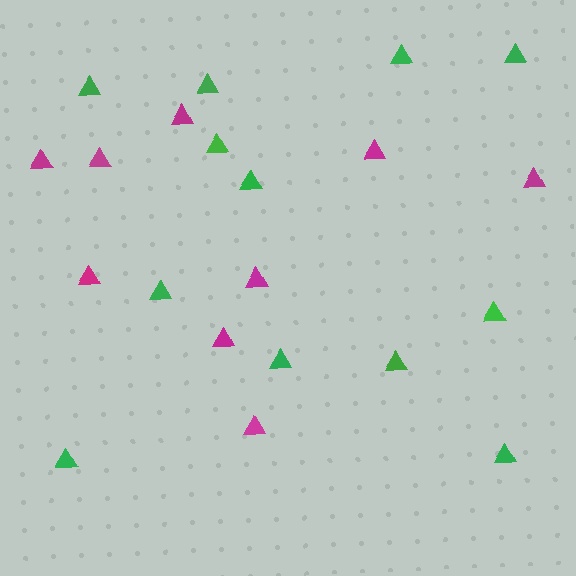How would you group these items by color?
There are 2 groups: one group of green triangles (12) and one group of magenta triangles (9).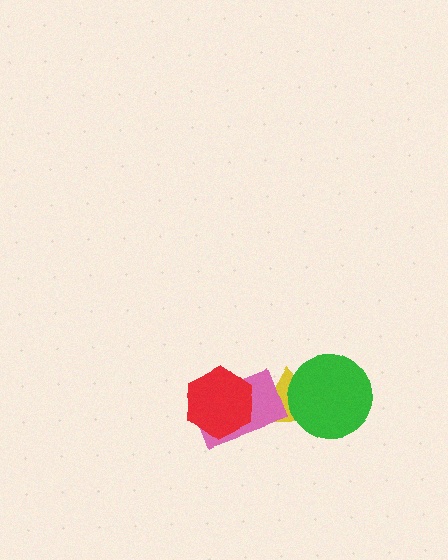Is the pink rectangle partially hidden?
Yes, it is partially covered by another shape.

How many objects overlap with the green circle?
1 object overlaps with the green circle.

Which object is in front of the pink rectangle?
The red hexagon is in front of the pink rectangle.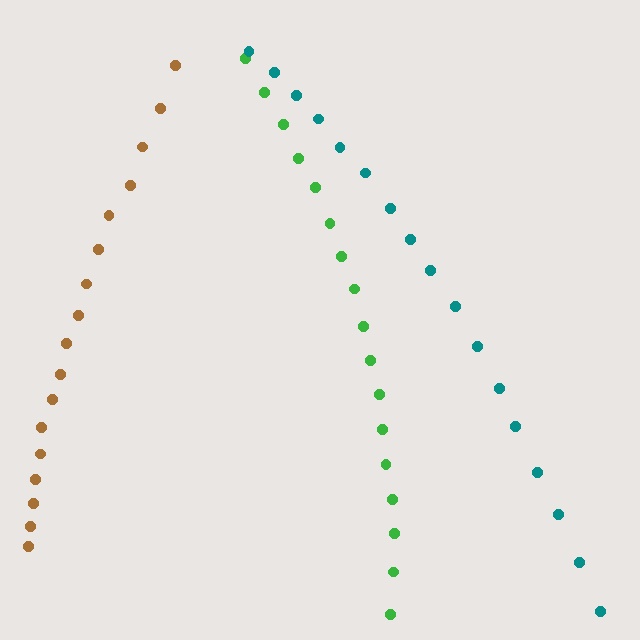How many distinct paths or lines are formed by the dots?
There are 3 distinct paths.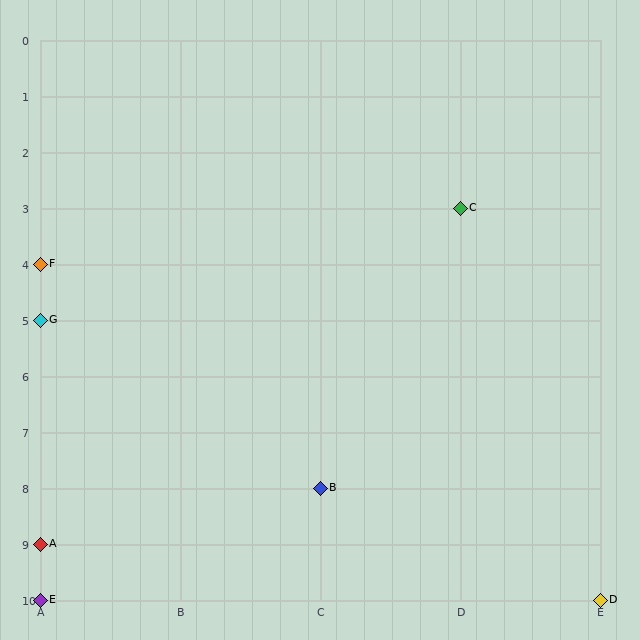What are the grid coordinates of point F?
Point F is at grid coordinates (A, 4).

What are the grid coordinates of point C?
Point C is at grid coordinates (D, 3).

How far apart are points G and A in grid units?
Points G and A are 4 rows apart.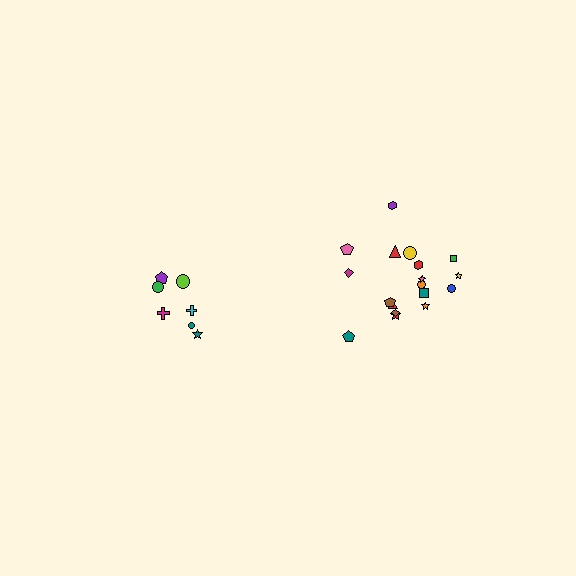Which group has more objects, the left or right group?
The right group.